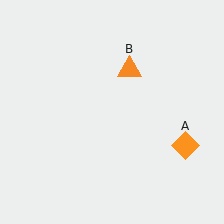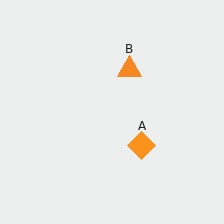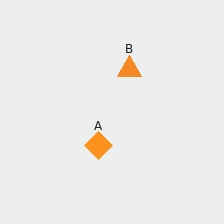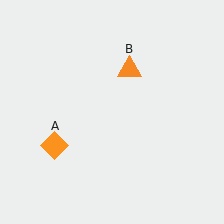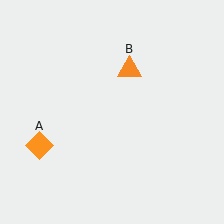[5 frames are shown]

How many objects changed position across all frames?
1 object changed position: orange diamond (object A).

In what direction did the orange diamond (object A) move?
The orange diamond (object A) moved left.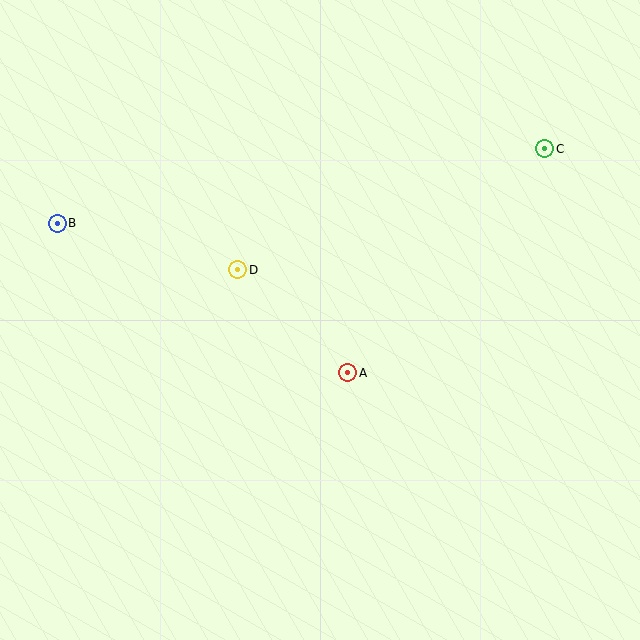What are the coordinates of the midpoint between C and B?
The midpoint between C and B is at (301, 186).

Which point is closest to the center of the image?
Point A at (348, 373) is closest to the center.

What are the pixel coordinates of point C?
Point C is at (545, 149).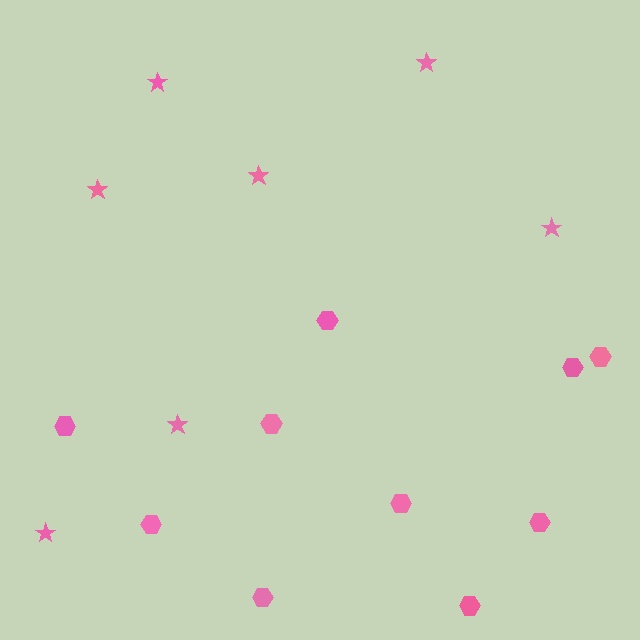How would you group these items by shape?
There are 2 groups: one group of hexagons (10) and one group of stars (7).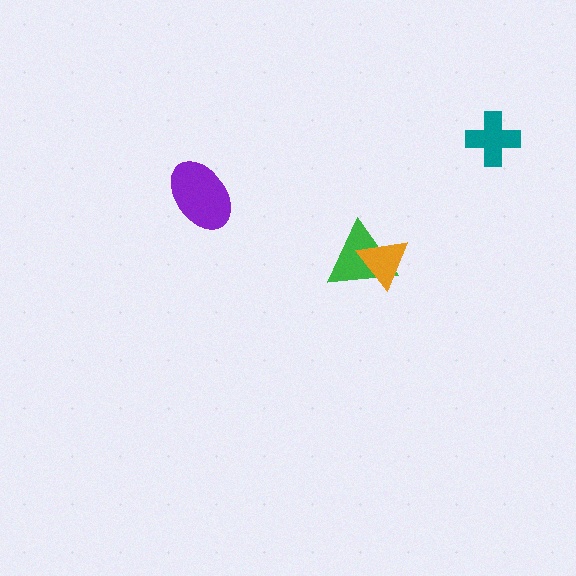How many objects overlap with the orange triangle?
1 object overlaps with the orange triangle.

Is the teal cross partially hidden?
No, no other shape covers it.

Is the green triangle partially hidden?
Yes, it is partially covered by another shape.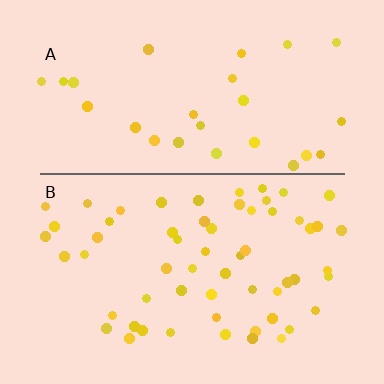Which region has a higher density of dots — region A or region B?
B (the bottom).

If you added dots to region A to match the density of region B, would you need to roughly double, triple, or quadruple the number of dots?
Approximately double.